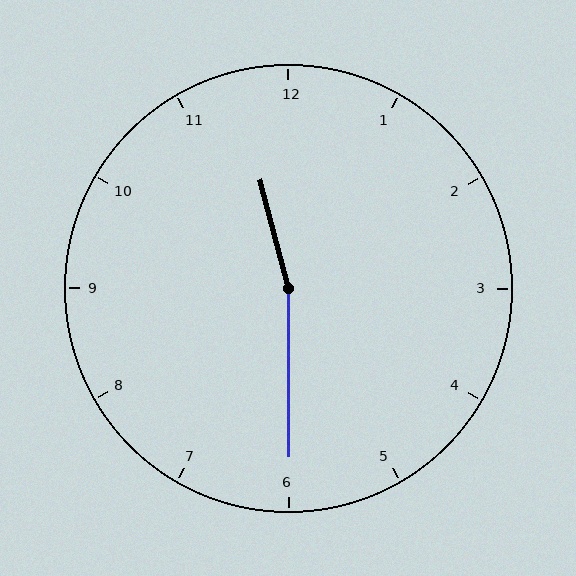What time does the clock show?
11:30.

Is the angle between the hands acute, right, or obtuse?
It is obtuse.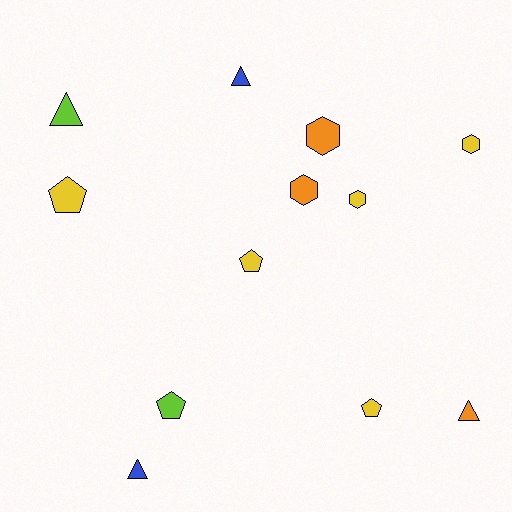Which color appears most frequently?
Yellow, with 5 objects.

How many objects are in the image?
There are 12 objects.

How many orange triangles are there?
There is 1 orange triangle.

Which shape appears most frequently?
Pentagon, with 4 objects.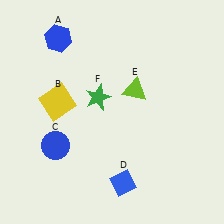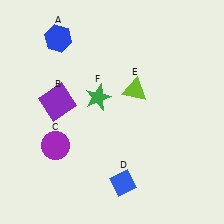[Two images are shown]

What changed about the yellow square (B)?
In Image 1, B is yellow. In Image 2, it changed to purple.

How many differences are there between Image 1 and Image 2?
There are 2 differences between the two images.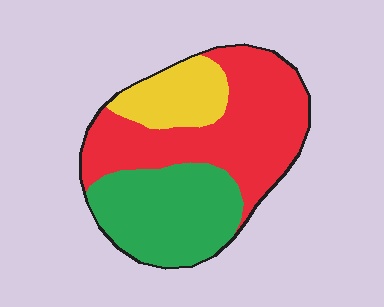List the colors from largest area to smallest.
From largest to smallest: red, green, yellow.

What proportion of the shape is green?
Green covers around 35% of the shape.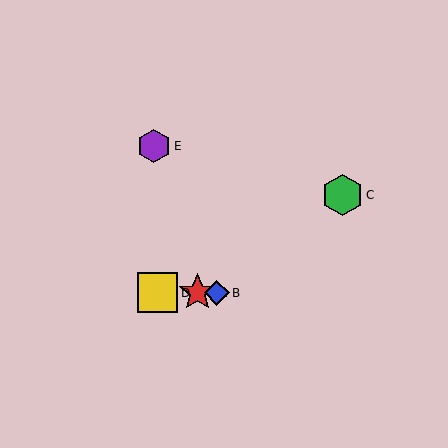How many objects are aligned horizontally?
3 objects (A, B, D) are aligned horizontally.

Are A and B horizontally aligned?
Yes, both are at y≈293.